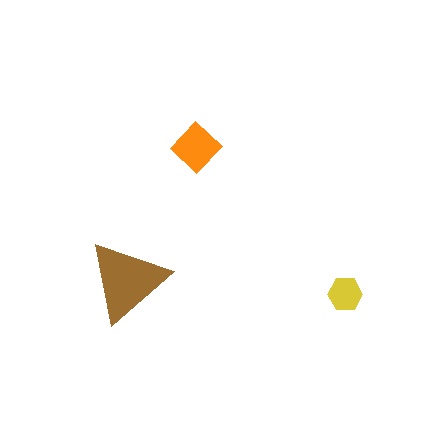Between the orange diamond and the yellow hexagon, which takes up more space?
The orange diamond.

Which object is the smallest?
The yellow hexagon.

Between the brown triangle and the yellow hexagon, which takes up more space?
The brown triangle.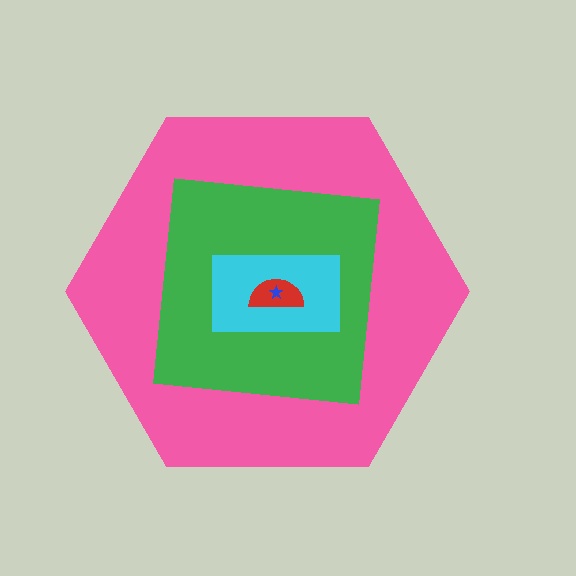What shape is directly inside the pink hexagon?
The green square.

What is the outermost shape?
The pink hexagon.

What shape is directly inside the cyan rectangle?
The red semicircle.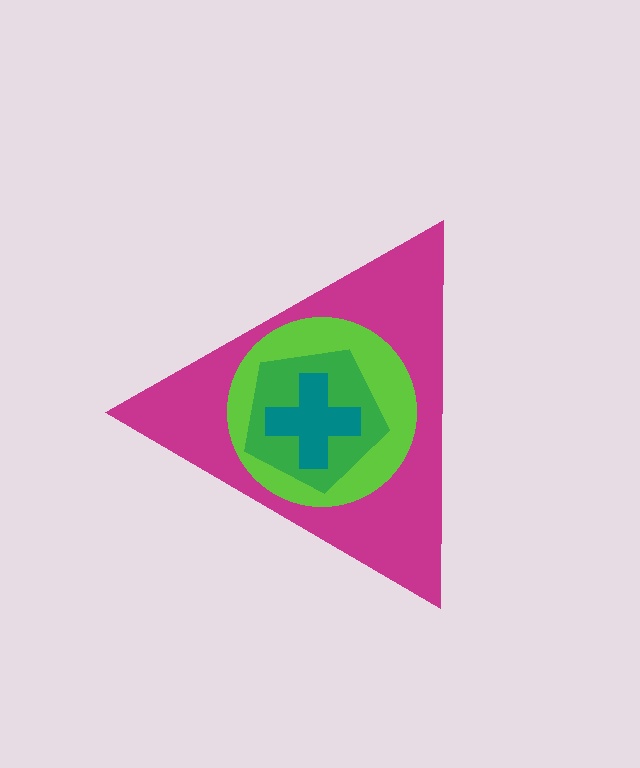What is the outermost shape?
The magenta triangle.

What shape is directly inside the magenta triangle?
The lime circle.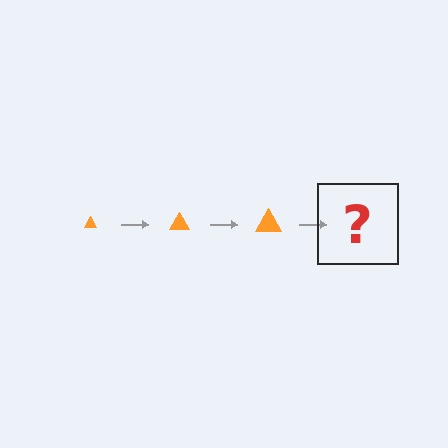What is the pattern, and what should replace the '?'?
The pattern is that the triangle gets progressively larger each step. The '?' should be an orange triangle, larger than the previous one.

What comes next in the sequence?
The next element should be an orange triangle, larger than the previous one.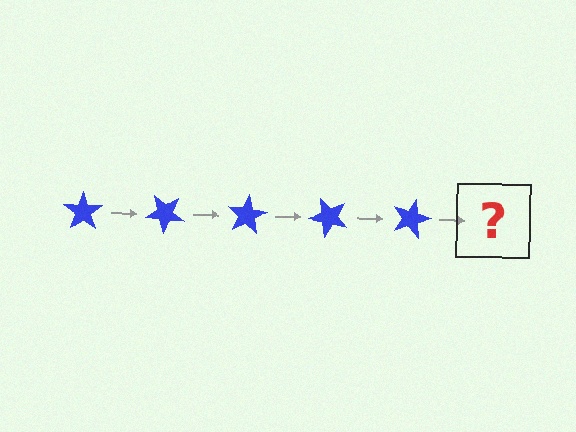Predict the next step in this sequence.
The next step is a blue star rotated 200 degrees.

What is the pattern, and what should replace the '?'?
The pattern is that the star rotates 40 degrees each step. The '?' should be a blue star rotated 200 degrees.